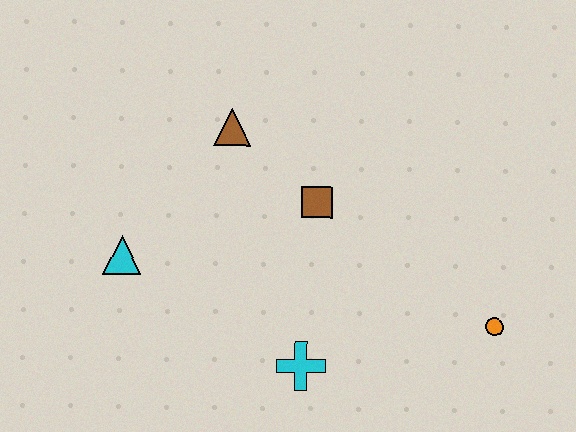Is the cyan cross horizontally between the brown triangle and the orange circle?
Yes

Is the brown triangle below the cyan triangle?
No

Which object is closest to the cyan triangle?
The brown triangle is closest to the cyan triangle.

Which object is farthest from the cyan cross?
The brown triangle is farthest from the cyan cross.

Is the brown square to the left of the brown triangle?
No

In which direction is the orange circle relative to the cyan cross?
The orange circle is to the right of the cyan cross.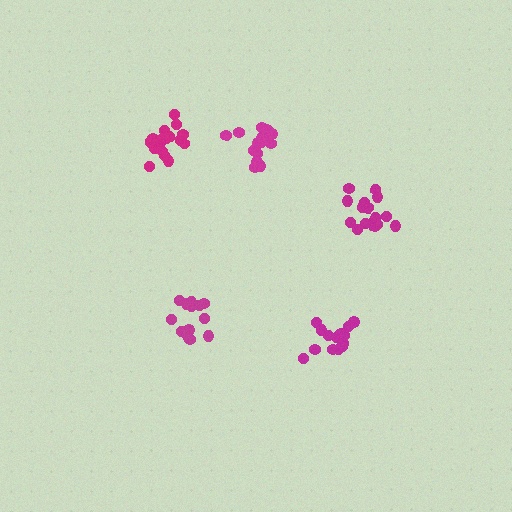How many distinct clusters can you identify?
There are 5 distinct clusters.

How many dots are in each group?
Group 1: 17 dots, Group 2: 17 dots, Group 3: 16 dots, Group 4: 13 dots, Group 5: 17 dots (80 total).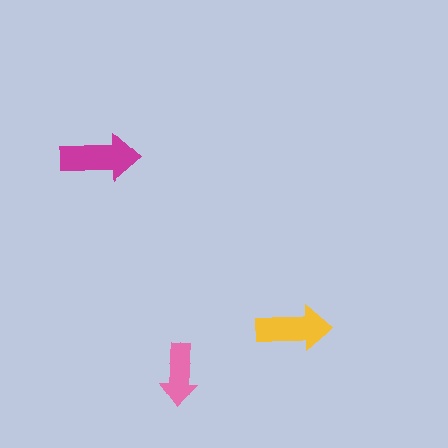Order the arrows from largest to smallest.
the magenta one, the yellow one, the pink one.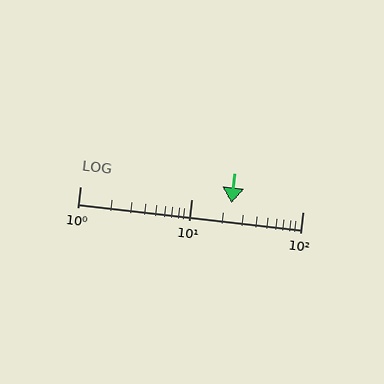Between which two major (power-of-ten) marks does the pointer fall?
The pointer is between 10 and 100.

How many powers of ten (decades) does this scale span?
The scale spans 2 decades, from 1 to 100.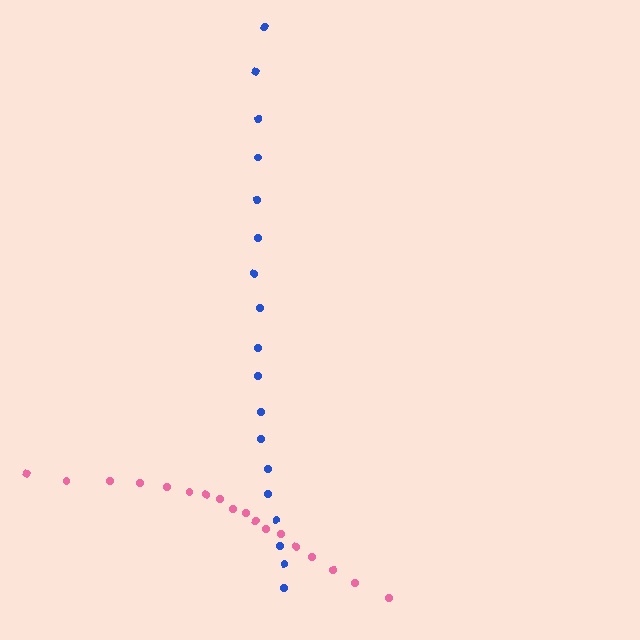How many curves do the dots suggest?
There are 2 distinct paths.